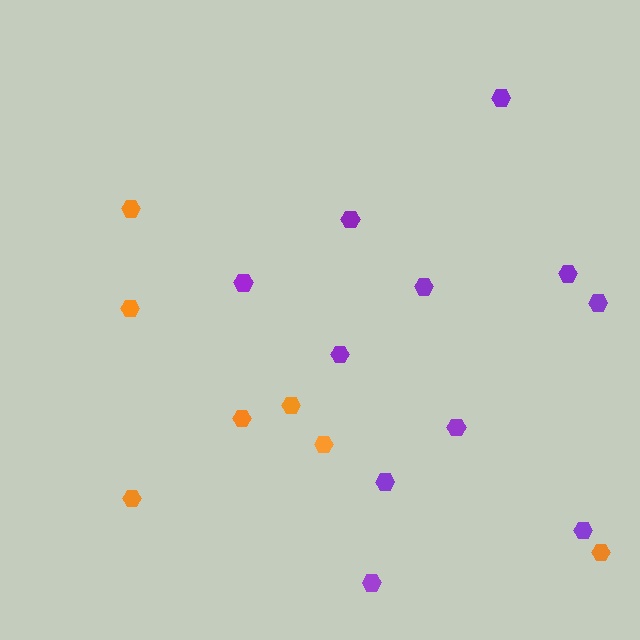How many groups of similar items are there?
There are 2 groups: one group of orange hexagons (7) and one group of purple hexagons (11).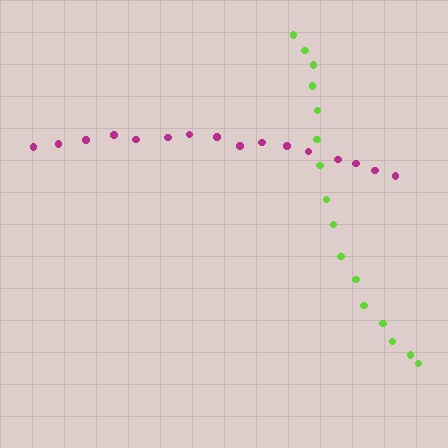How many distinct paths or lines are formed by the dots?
There are 2 distinct paths.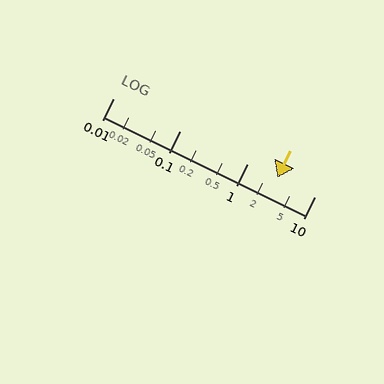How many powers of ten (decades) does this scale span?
The scale spans 3 decades, from 0.01 to 10.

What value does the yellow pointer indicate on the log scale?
The pointer indicates approximately 2.8.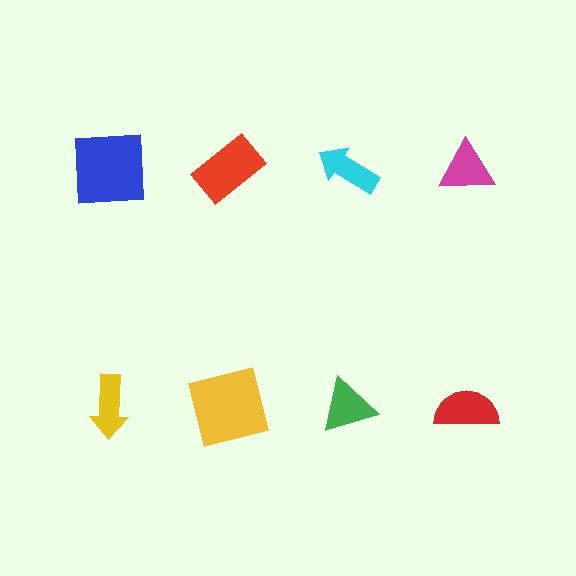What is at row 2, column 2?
A yellow square.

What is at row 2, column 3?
A green triangle.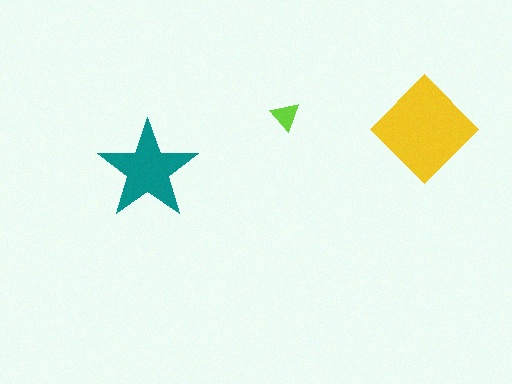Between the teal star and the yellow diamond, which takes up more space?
The yellow diamond.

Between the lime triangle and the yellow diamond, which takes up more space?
The yellow diamond.